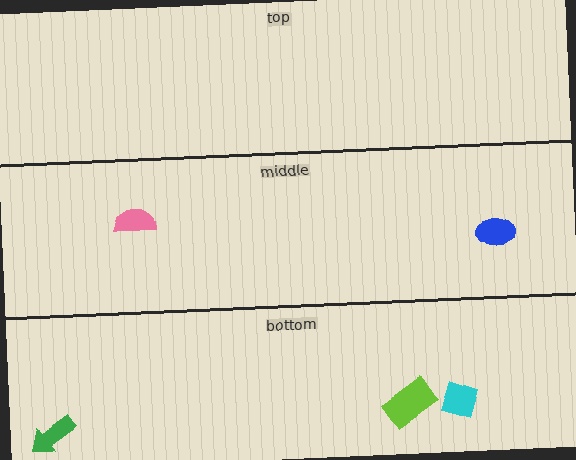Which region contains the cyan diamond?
The bottom region.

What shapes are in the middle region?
The pink semicircle, the blue ellipse.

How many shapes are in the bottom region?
3.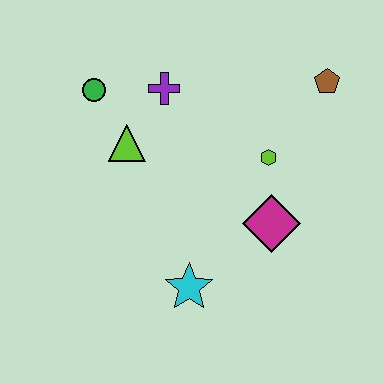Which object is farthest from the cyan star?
The brown pentagon is farthest from the cyan star.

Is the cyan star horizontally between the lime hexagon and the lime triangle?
Yes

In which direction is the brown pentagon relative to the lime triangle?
The brown pentagon is to the right of the lime triangle.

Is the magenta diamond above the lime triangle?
No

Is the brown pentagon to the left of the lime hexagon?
No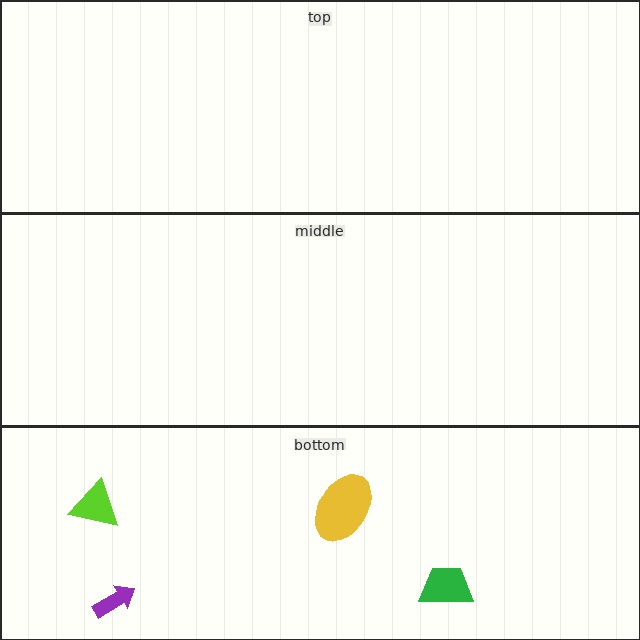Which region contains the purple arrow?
The bottom region.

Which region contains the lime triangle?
The bottom region.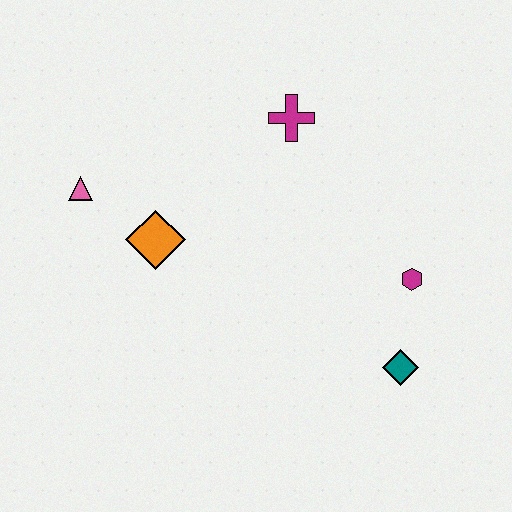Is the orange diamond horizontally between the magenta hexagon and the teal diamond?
No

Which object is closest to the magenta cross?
The orange diamond is closest to the magenta cross.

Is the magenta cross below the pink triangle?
No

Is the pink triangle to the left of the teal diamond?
Yes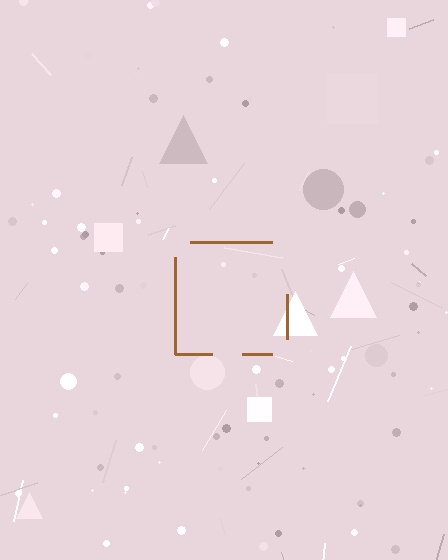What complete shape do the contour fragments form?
The contour fragments form a square.